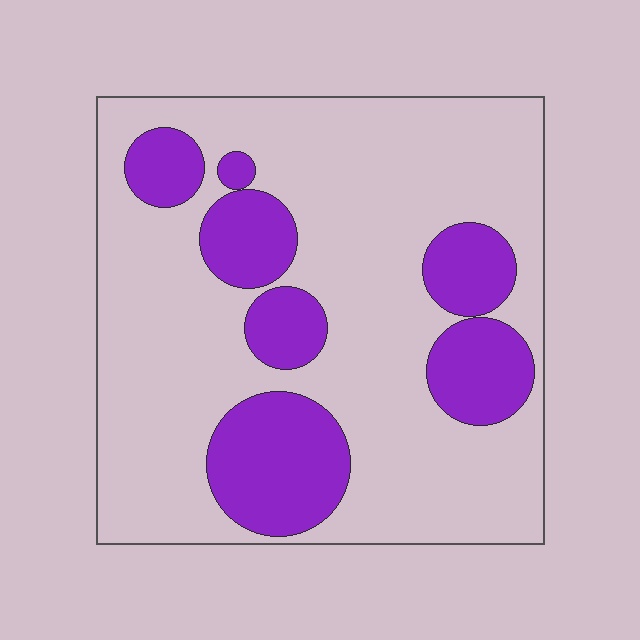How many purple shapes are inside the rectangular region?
7.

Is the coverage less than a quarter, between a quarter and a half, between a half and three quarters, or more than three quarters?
Between a quarter and a half.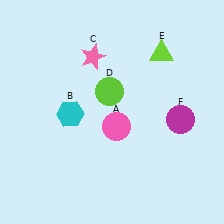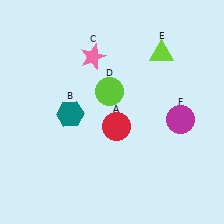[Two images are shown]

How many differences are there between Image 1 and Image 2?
There are 2 differences between the two images.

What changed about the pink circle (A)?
In Image 1, A is pink. In Image 2, it changed to red.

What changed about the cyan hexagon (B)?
In Image 1, B is cyan. In Image 2, it changed to teal.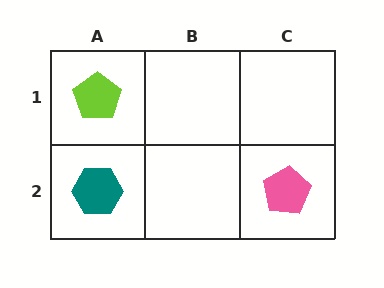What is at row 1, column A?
A lime pentagon.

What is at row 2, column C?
A pink pentagon.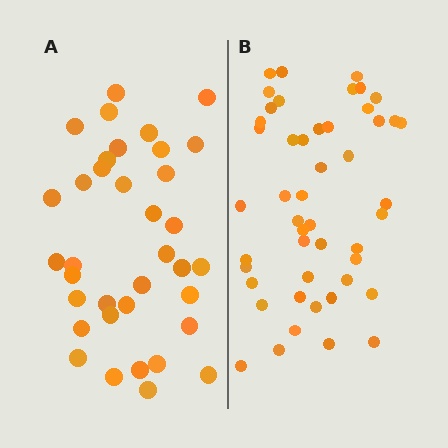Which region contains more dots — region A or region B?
Region B (the right region) has more dots.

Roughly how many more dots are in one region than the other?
Region B has roughly 12 or so more dots than region A.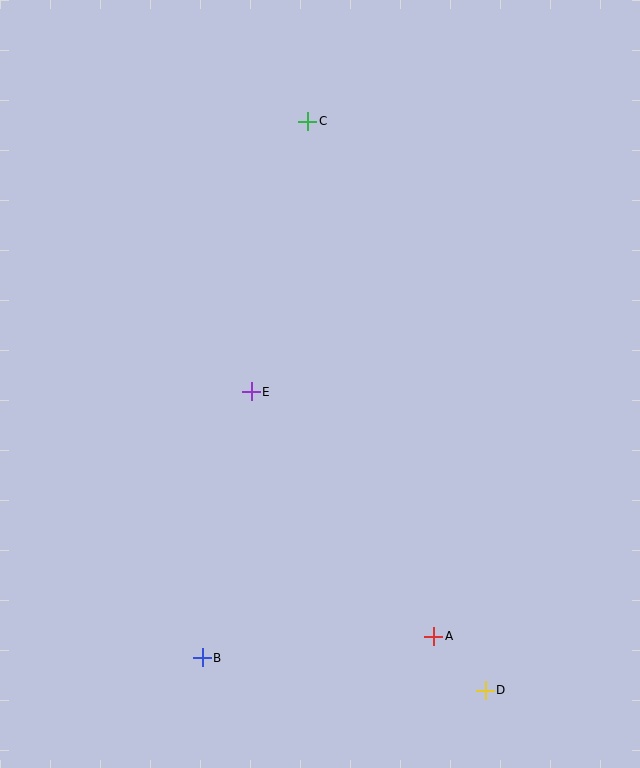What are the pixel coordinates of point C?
Point C is at (308, 121).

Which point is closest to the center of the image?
Point E at (251, 392) is closest to the center.